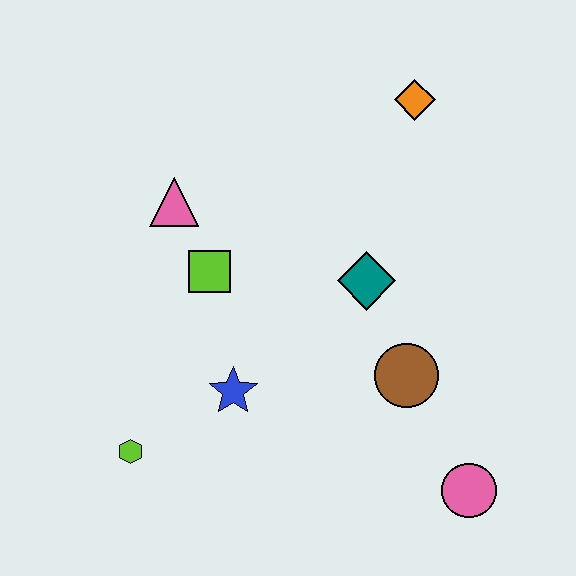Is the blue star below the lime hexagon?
No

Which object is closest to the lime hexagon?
The blue star is closest to the lime hexagon.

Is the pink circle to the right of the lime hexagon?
Yes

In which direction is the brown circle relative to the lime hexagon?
The brown circle is to the right of the lime hexagon.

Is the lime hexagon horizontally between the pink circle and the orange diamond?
No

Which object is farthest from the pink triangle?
The pink circle is farthest from the pink triangle.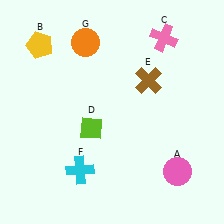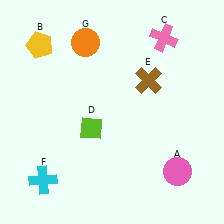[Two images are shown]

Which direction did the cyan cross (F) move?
The cyan cross (F) moved left.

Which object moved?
The cyan cross (F) moved left.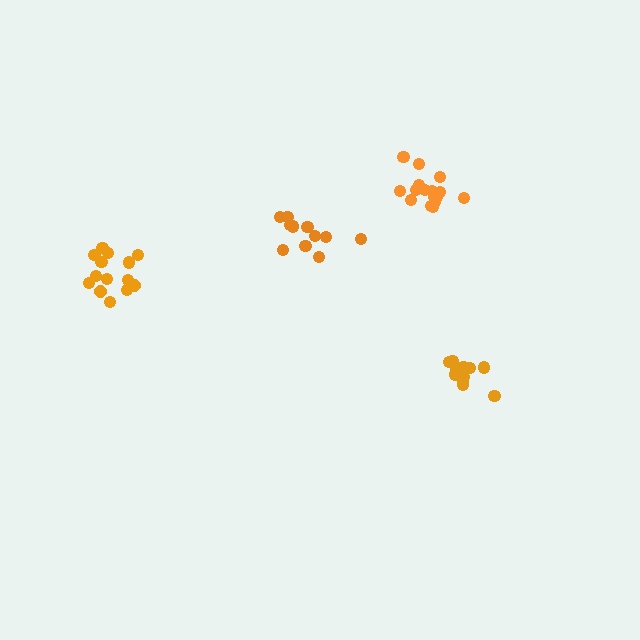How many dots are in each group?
Group 1: 16 dots, Group 2: 14 dots, Group 3: 11 dots, Group 4: 11 dots (52 total).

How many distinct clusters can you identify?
There are 4 distinct clusters.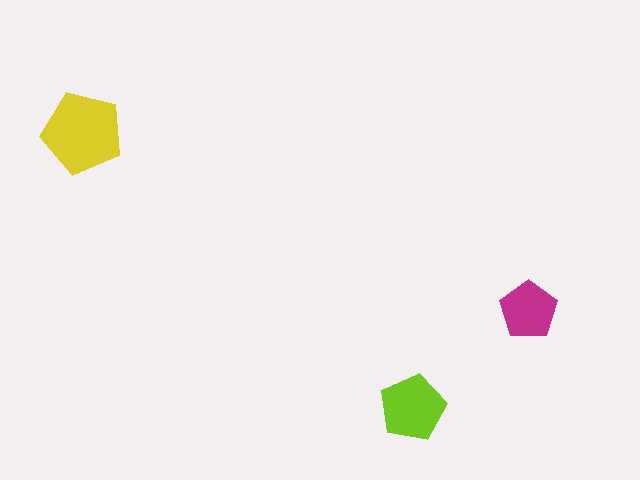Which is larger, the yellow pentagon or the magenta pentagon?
The yellow one.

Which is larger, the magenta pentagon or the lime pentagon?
The lime one.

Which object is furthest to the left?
The yellow pentagon is leftmost.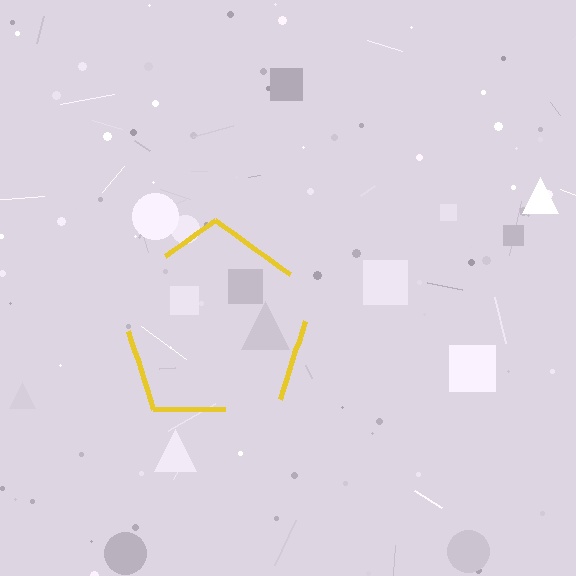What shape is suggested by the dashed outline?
The dashed outline suggests a pentagon.